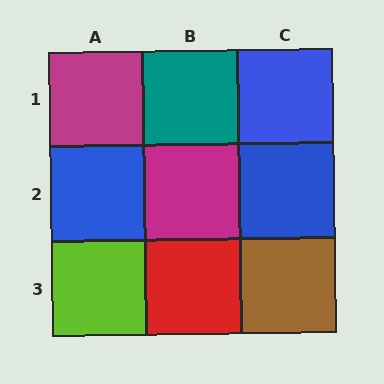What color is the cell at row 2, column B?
Magenta.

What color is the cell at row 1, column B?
Teal.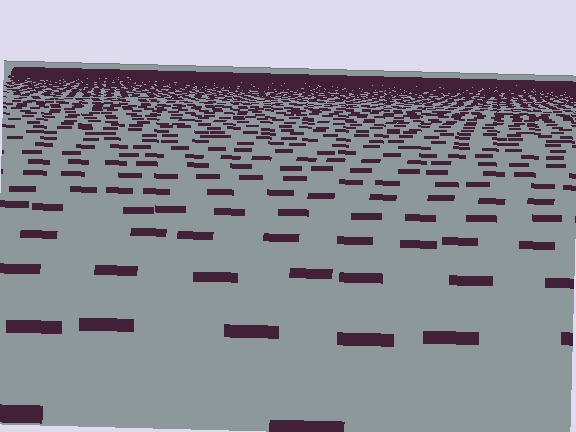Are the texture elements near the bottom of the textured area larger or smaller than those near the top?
Larger. Near the bottom, elements are closer to the viewer and appear at a bigger on-screen size.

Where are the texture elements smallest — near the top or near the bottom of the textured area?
Near the top.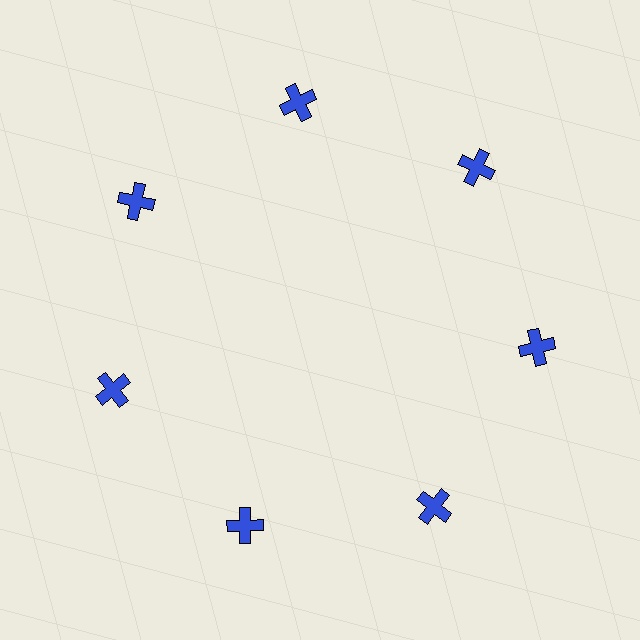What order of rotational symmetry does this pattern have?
This pattern has 7-fold rotational symmetry.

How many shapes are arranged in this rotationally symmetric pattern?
There are 7 shapes, arranged in 7 groups of 1.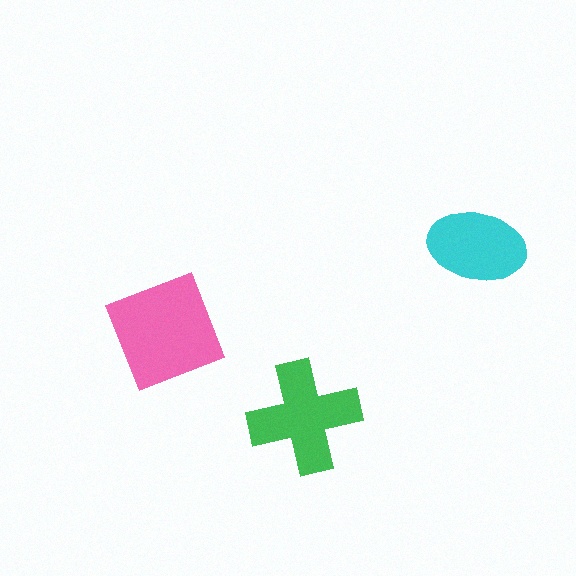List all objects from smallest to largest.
The cyan ellipse, the green cross, the pink diamond.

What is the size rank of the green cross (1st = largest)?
2nd.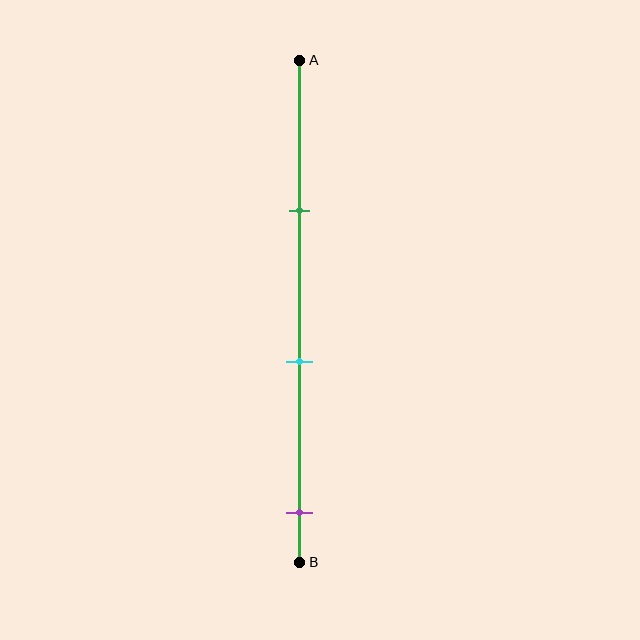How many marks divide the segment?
There are 3 marks dividing the segment.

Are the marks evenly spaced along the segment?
Yes, the marks are approximately evenly spaced.